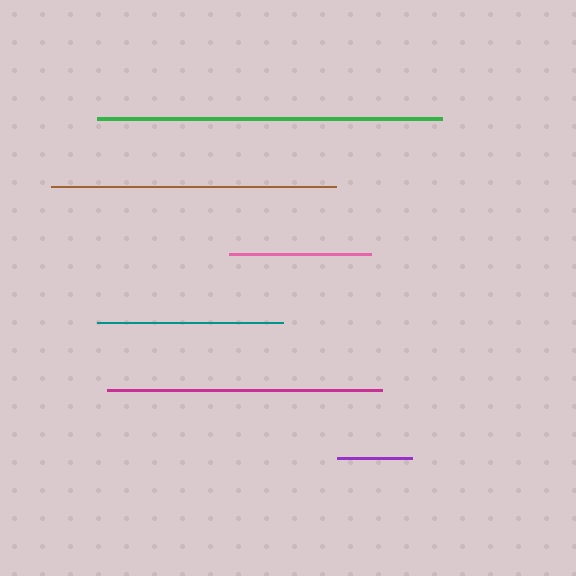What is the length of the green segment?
The green segment is approximately 345 pixels long.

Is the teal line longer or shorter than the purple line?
The teal line is longer than the purple line.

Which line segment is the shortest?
The purple line is the shortest at approximately 76 pixels.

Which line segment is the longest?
The green line is the longest at approximately 345 pixels.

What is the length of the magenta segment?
The magenta segment is approximately 275 pixels long.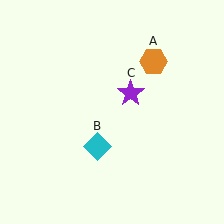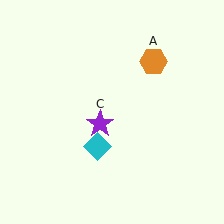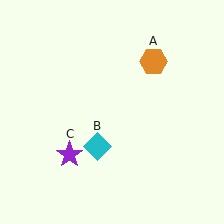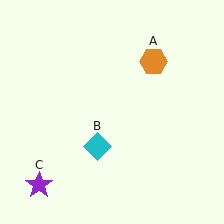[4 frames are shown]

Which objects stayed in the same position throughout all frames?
Orange hexagon (object A) and cyan diamond (object B) remained stationary.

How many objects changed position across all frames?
1 object changed position: purple star (object C).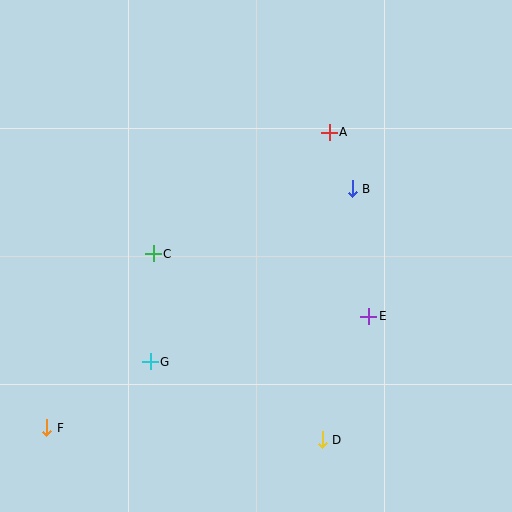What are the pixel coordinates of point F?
Point F is at (47, 428).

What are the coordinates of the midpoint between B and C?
The midpoint between B and C is at (253, 221).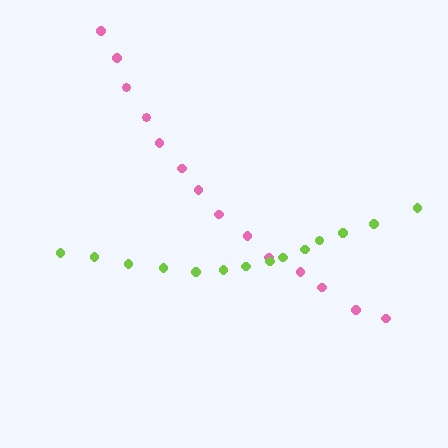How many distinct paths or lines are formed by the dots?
There are 2 distinct paths.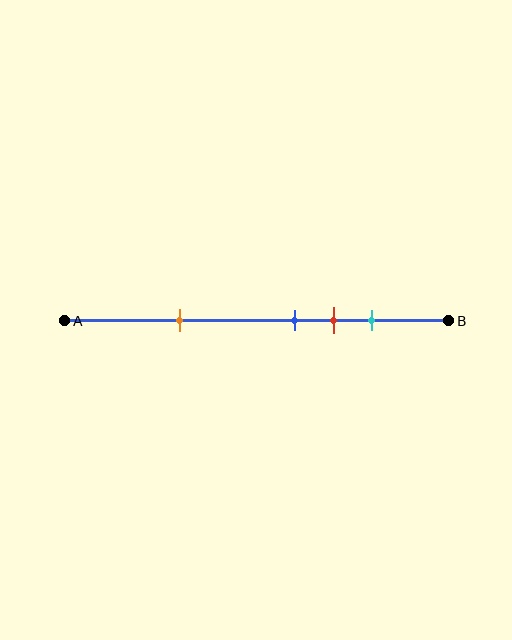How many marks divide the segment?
There are 4 marks dividing the segment.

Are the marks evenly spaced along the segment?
No, the marks are not evenly spaced.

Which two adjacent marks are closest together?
The blue and red marks are the closest adjacent pair.